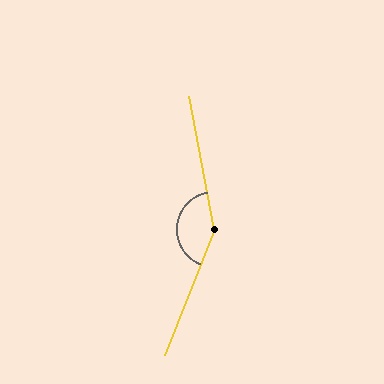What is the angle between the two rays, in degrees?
Approximately 148 degrees.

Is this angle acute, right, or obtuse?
It is obtuse.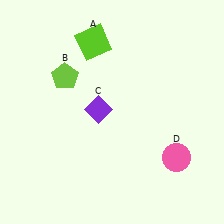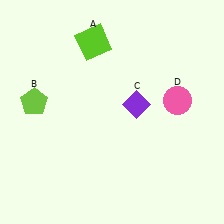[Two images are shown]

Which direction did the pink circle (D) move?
The pink circle (D) moved up.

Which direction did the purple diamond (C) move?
The purple diamond (C) moved right.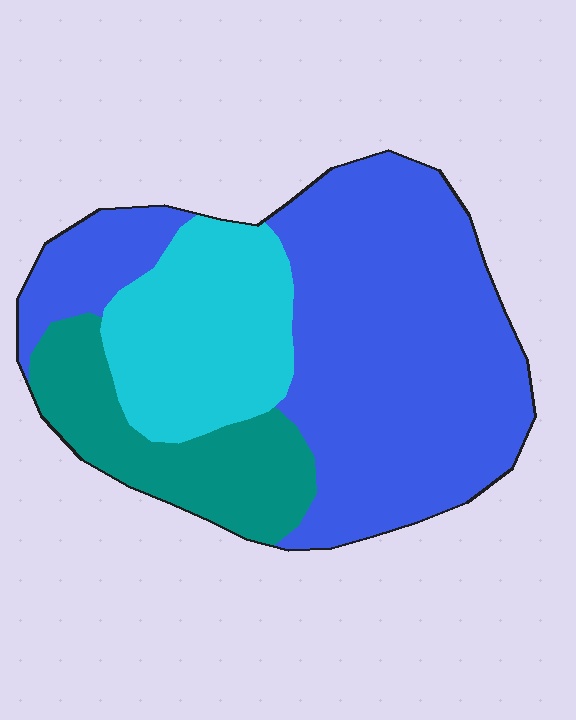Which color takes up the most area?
Blue, at roughly 60%.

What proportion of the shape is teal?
Teal covers roughly 20% of the shape.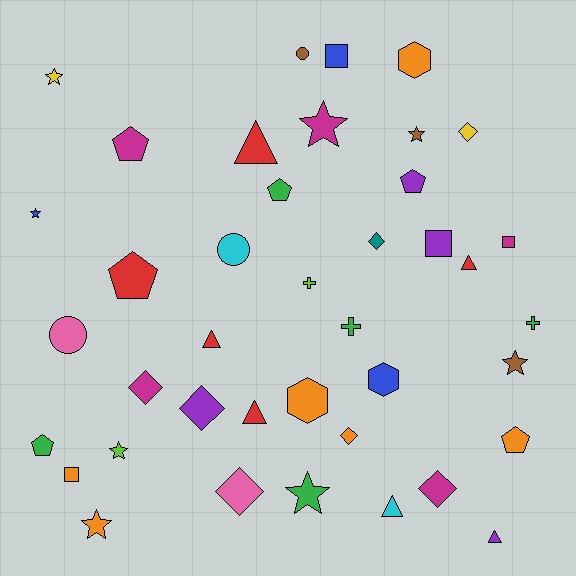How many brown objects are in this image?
There are 3 brown objects.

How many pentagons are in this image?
There are 6 pentagons.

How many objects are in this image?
There are 40 objects.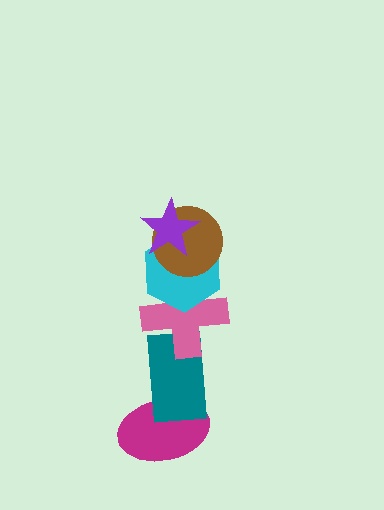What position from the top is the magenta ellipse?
The magenta ellipse is 6th from the top.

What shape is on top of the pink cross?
The cyan hexagon is on top of the pink cross.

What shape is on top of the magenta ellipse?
The teal rectangle is on top of the magenta ellipse.